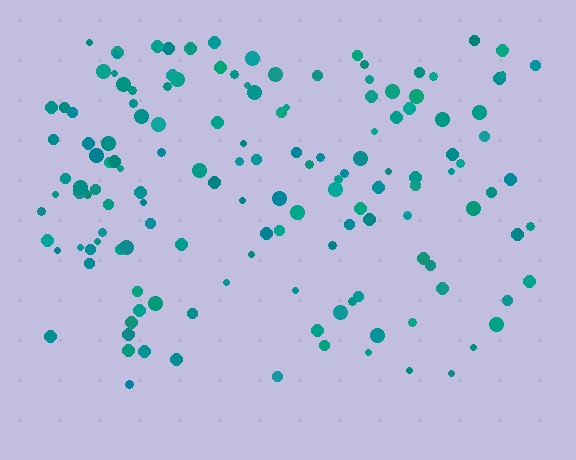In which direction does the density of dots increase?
From bottom to top, with the top side densest.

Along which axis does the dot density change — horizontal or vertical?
Vertical.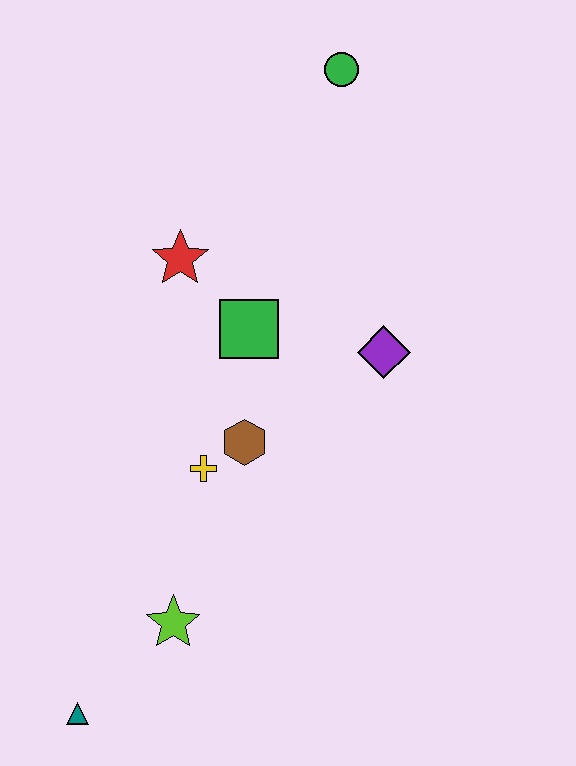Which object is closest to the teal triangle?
The lime star is closest to the teal triangle.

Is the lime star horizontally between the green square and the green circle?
No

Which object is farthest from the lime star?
The green circle is farthest from the lime star.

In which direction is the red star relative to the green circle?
The red star is below the green circle.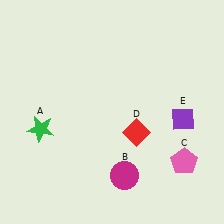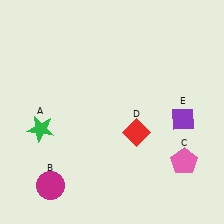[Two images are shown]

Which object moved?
The magenta circle (B) moved left.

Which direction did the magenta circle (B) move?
The magenta circle (B) moved left.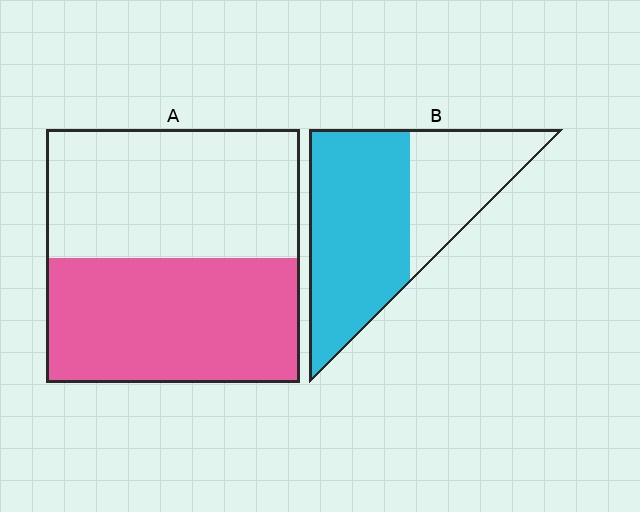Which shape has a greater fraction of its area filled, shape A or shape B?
Shape B.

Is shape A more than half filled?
Roughly half.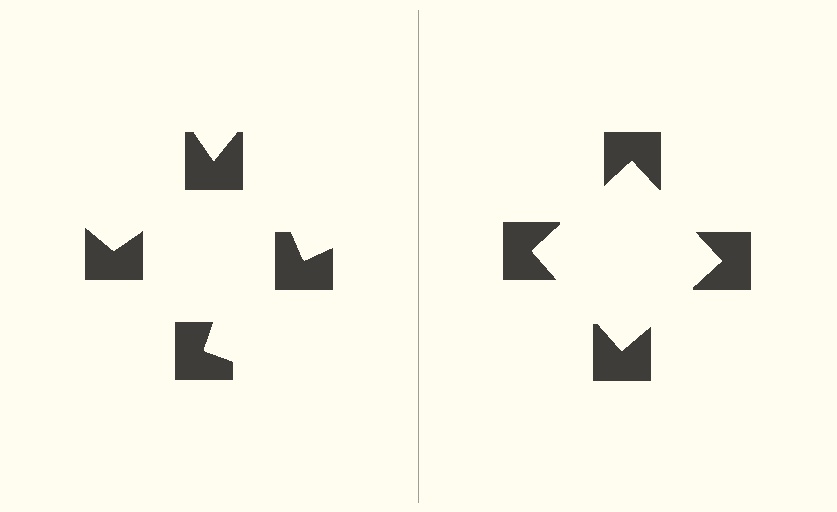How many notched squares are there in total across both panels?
8 — 4 on each side.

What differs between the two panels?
The notched squares are positioned identically on both sides; only the wedge orientations differ. On the right they align to a square; on the left they are misaligned.